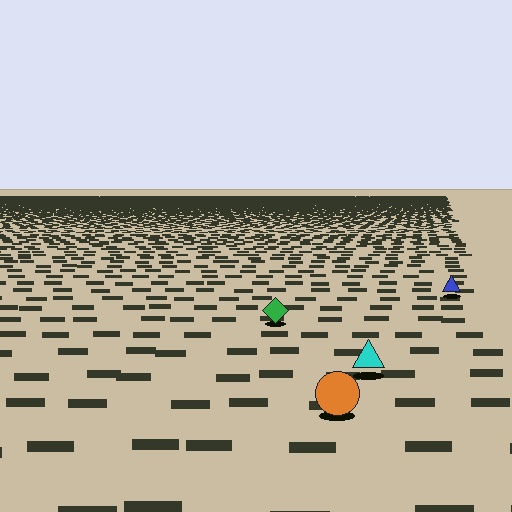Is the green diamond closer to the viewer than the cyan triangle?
No. The cyan triangle is closer — you can tell from the texture gradient: the ground texture is coarser near it.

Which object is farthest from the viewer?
The blue triangle is farthest from the viewer. It appears smaller and the ground texture around it is denser.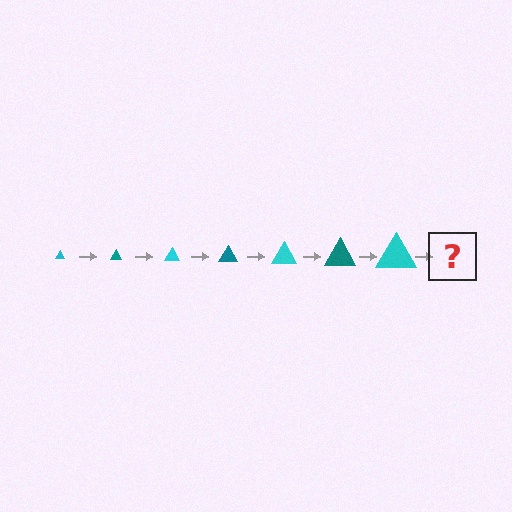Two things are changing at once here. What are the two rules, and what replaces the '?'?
The two rules are that the triangle grows larger each step and the color cycles through cyan and teal. The '?' should be a teal triangle, larger than the previous one.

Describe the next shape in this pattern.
It should be a teal triangle, larger than the previous one.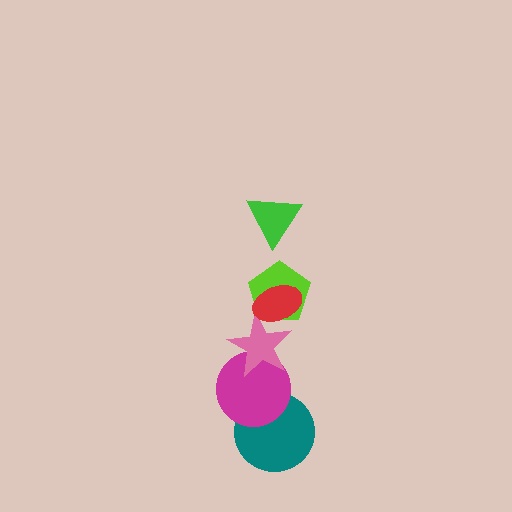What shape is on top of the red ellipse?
The green triangle is on top of the red ellipse.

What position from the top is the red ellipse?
The red ellipse is 2nd from the top.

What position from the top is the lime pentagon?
The lime pentagon is 3rd from the top.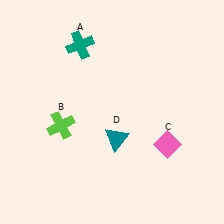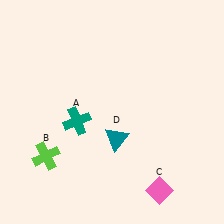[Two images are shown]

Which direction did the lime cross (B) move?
The lime cross (B) moved down.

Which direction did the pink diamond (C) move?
The pink diamond (C) moved down.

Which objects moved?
The objects that moved are: the teal cross (A), the lime cross (B), the pink diamond (C).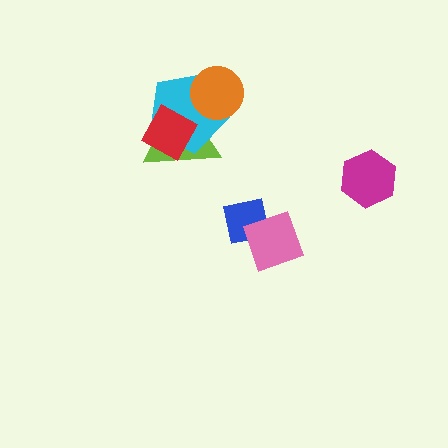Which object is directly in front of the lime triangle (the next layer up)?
The cyan pentagon is directly in front of the lime triangle.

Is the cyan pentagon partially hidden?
Yes, it is partially covered by another shape.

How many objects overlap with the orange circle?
2 objects overlap with the orange circle.